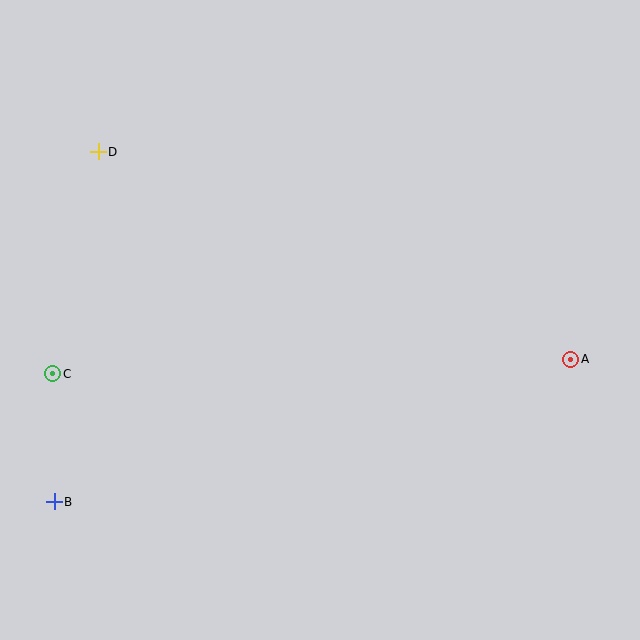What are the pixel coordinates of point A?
Point A is at (571, 359).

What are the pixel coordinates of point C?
Point C is at (53, 374).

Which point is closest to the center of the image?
Point A at (571, 359) is closest to the center.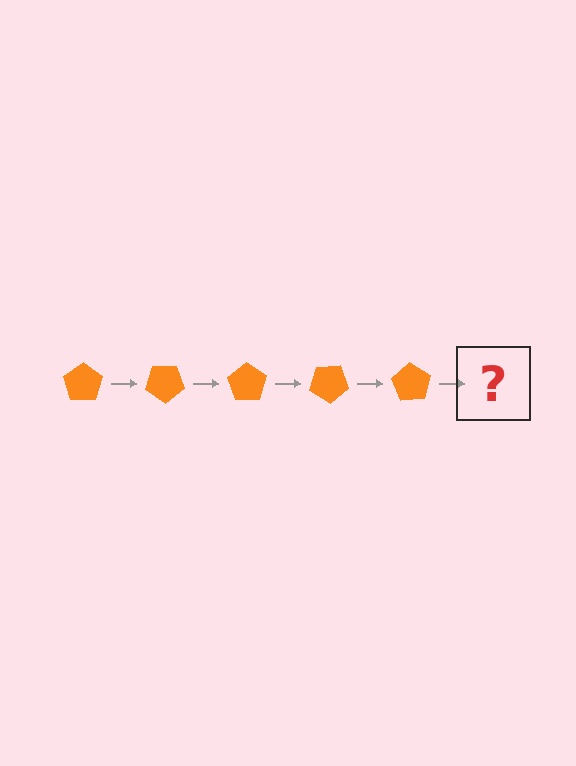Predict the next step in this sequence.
The next step is an orange pentagon rotated 175 degrees.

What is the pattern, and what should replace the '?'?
The pattern is that the pentagon rotates 35 degrees each step. The '?' should be an orange pentagon rotated 175 degrees.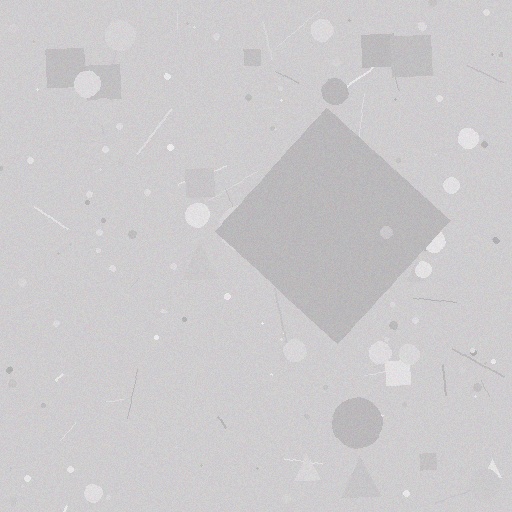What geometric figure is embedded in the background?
A diamond is embedded in the background.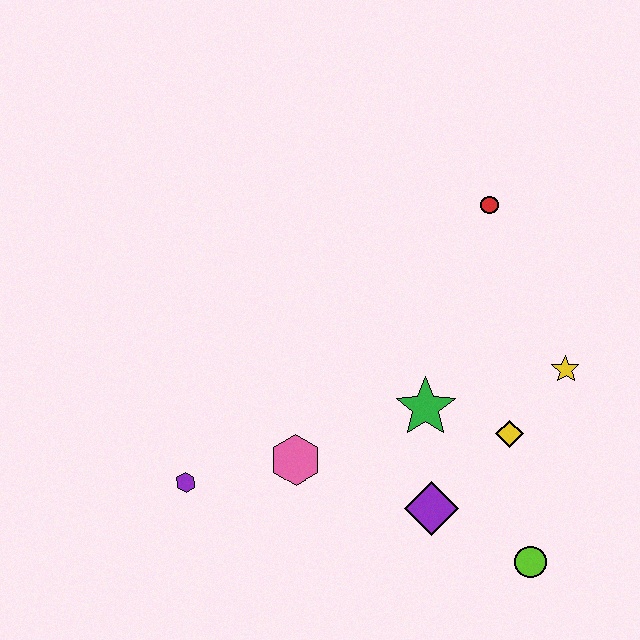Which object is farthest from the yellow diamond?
The purple hexagon is farthest from the yellow diamond.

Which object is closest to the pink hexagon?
The purple hexagon is closest to the pink hexagon.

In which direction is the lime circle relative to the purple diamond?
The lime circle is to the right of the purple diamond.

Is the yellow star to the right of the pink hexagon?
Yes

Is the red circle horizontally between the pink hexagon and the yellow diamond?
Yes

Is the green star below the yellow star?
Yes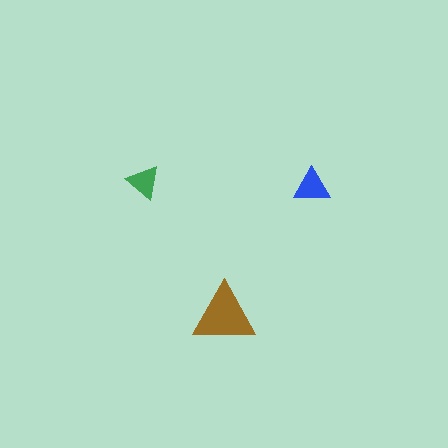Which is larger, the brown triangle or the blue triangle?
The brown one.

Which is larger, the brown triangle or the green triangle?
The brown one.